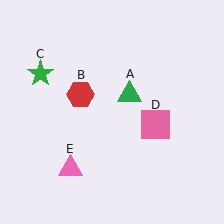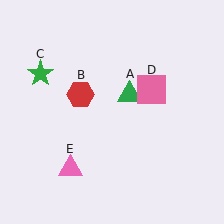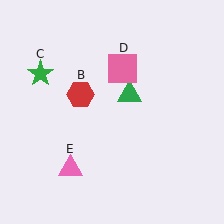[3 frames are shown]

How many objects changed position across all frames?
1 object changed position: pink square (object D).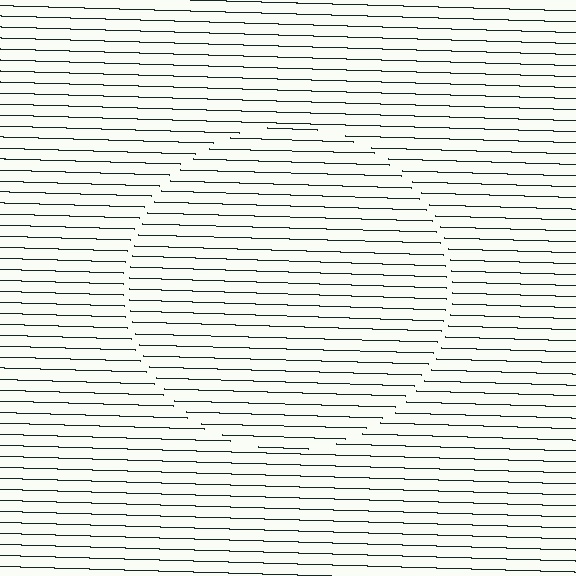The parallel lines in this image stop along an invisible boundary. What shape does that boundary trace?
An illusory circle. The interior of the shape contains the same grating, shifted by half a period — the contour is defined by the phase discontinuity where line-ends from the inner and outer gratings abut.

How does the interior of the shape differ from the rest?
The interior of the shape contains the same grating, shifted by half a period — the contour is defined by the phase discontinuity where line-ends from the inner and outer gratings abut.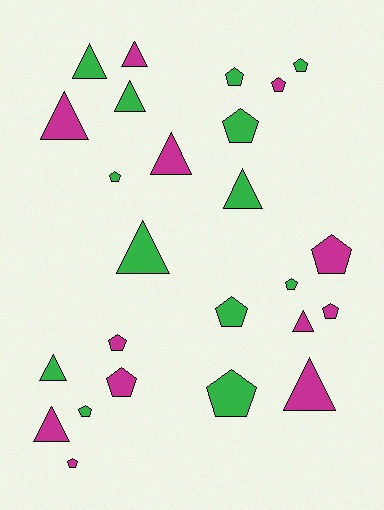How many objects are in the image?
There are 25 objects.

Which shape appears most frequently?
Pentagon, with 14 objects.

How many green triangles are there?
There are 5 green triangles.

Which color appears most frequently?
Green, with 13 objects.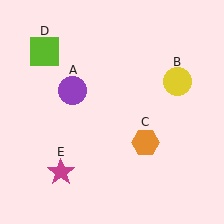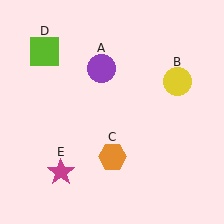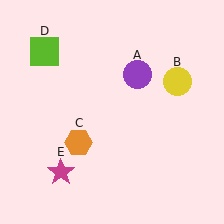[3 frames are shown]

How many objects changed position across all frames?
2 objects changed position: purple circle (object A), orange hexagon (object C).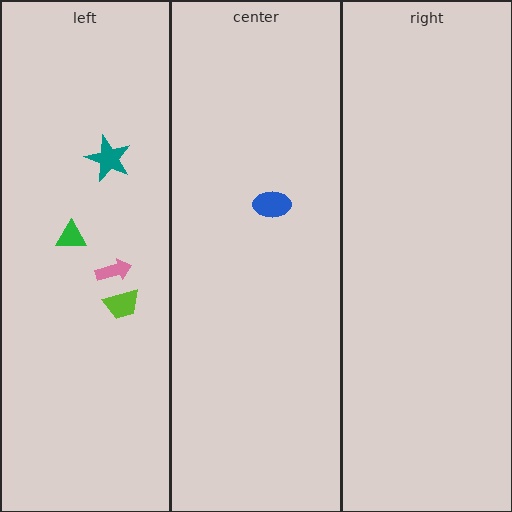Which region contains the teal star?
The left region.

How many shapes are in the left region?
4.